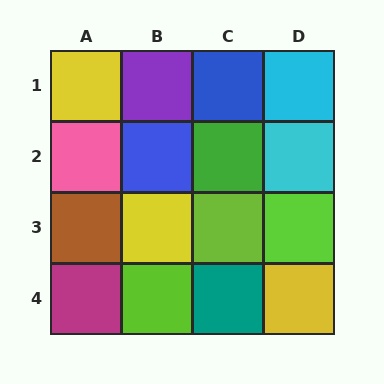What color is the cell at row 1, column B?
Purple.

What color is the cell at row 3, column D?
Lime.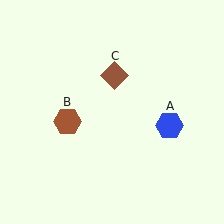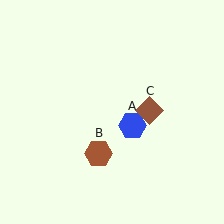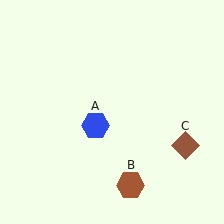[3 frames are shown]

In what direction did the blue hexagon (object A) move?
The blue hexagon (object A) moved left.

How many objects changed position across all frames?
3 objects changed position: blue hexagon (object A), brown hexagon (object B), brown diamond (object C).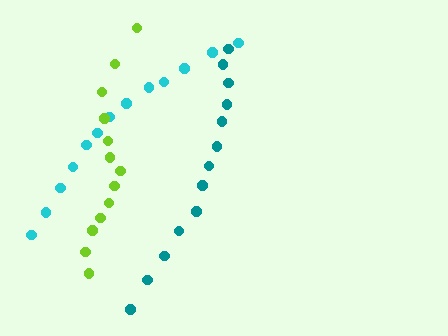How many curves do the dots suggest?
There are 3 distinct paths.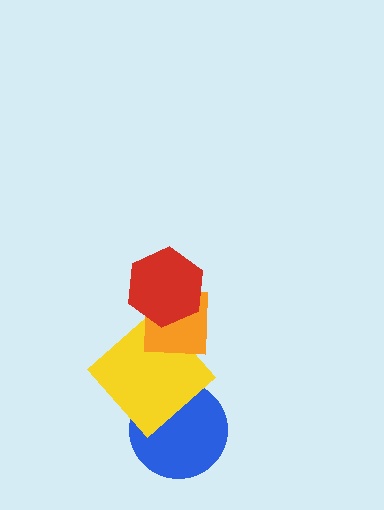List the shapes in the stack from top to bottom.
From top to bottom: the red hexagon, the orange square, the yellow diamond, the blue circle.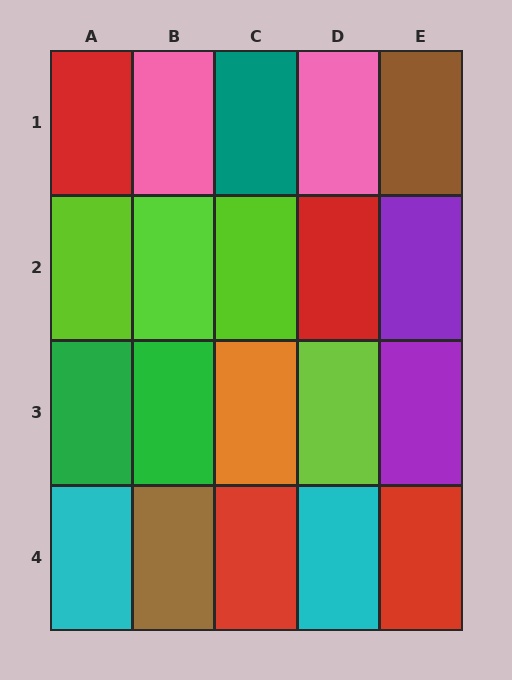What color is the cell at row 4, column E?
Red.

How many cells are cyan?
2 cells are cyan.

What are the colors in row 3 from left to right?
Green, green, orange, lime, purple.